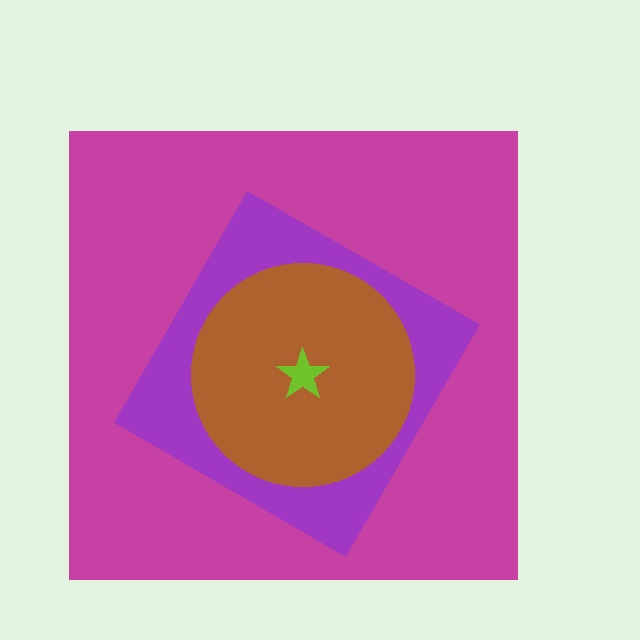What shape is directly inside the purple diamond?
The brown circle.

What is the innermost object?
The lime star.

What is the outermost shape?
The magenta square.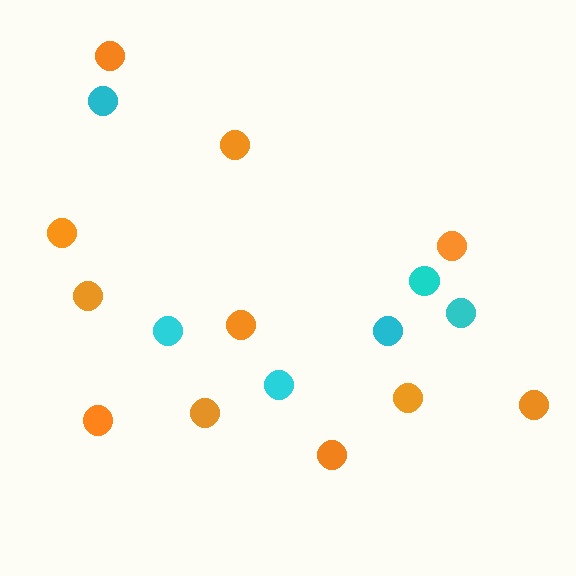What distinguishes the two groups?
There are 2 groups: one group of orange circles (11) and one group of cyan circles (6).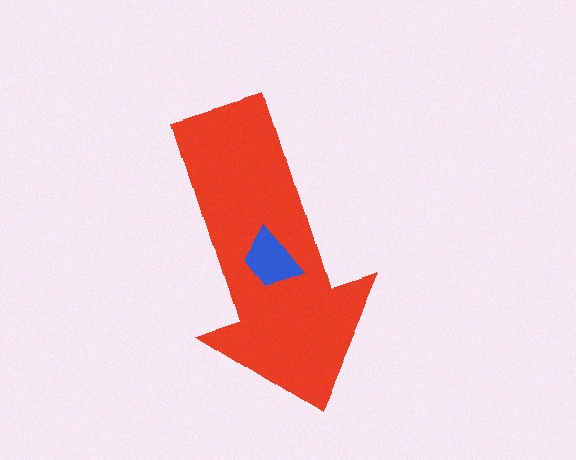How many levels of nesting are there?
2.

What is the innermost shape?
The blue trapezoid.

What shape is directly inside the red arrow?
The blue trapezoid.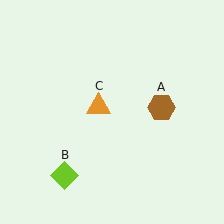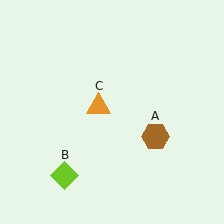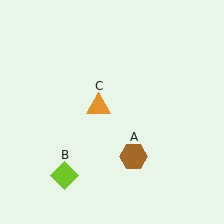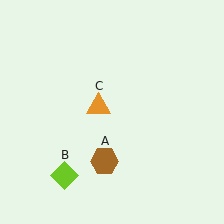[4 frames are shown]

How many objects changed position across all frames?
1 object changed position: brown hexagon (object A).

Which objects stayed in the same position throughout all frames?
Lime diamond (object B) and orange triangle (object C) remained stationary.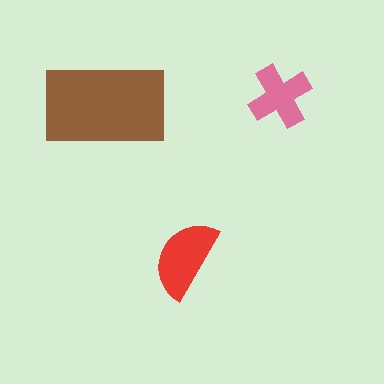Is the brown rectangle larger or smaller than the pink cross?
Larger.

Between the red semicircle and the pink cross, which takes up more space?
The red semicircle.